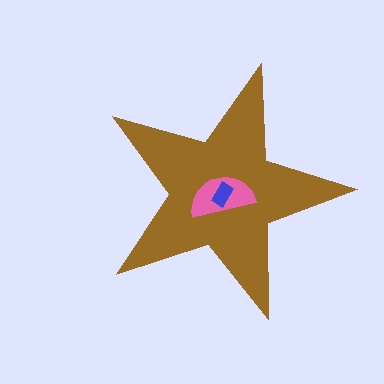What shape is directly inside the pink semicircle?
The blue rectangle.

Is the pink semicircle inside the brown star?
Yes.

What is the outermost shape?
The brown star.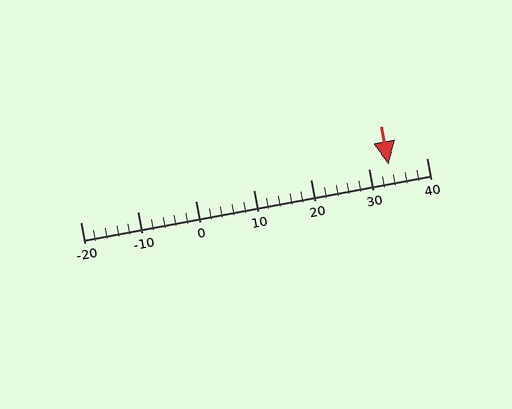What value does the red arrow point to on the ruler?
The red arrow points to approximately 33.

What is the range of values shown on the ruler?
The ruler shows values from -20 to 40.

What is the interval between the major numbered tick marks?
The major tick marks are spaced 10 units apart.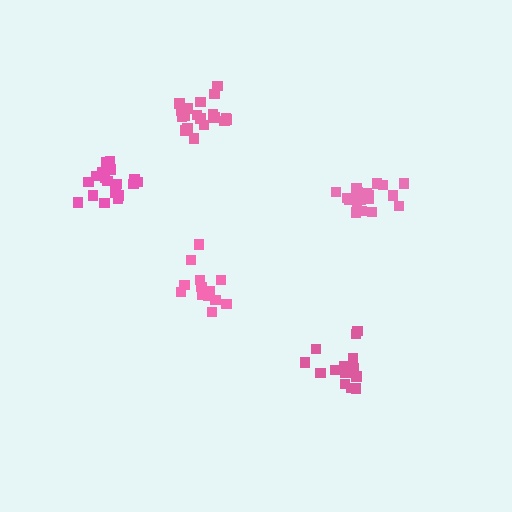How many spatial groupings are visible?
There are 5 spatial groupings.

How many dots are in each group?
Group 1: 19 dots, Group 2: 14 dots, Group 3: 19 dots, Group 4: 20 dots, Group 5: 15 dots (87 total).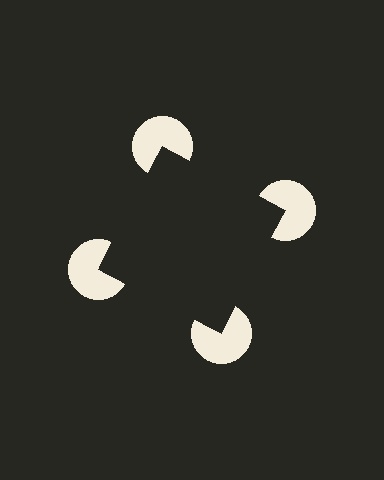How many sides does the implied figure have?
4 sides.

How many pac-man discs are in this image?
There are 4 — one at each vertex of the illusory square.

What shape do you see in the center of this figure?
An illusory square — its edges are inferred from the aligned wedge cuts in the pac-man discs, not physically drawn.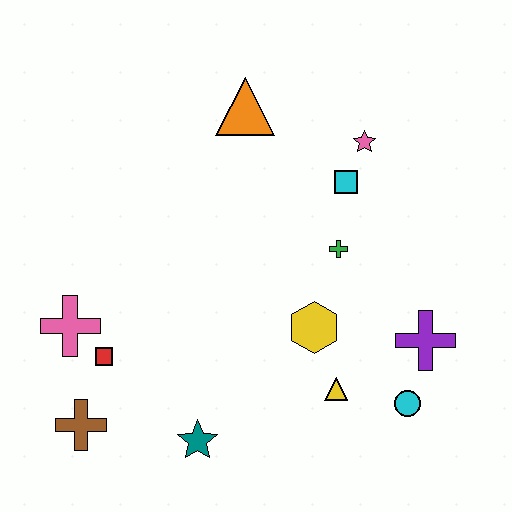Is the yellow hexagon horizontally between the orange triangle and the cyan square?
Yes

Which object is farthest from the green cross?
The brown cross is farthest from the green cross.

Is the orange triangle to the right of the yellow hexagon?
No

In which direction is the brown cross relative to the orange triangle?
The brown cross is below the orange triangle.